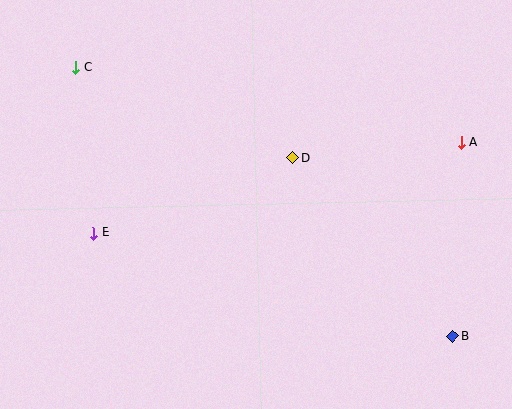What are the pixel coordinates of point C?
Point C is at (76, 67).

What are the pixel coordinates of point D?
Point D is at (292, 158).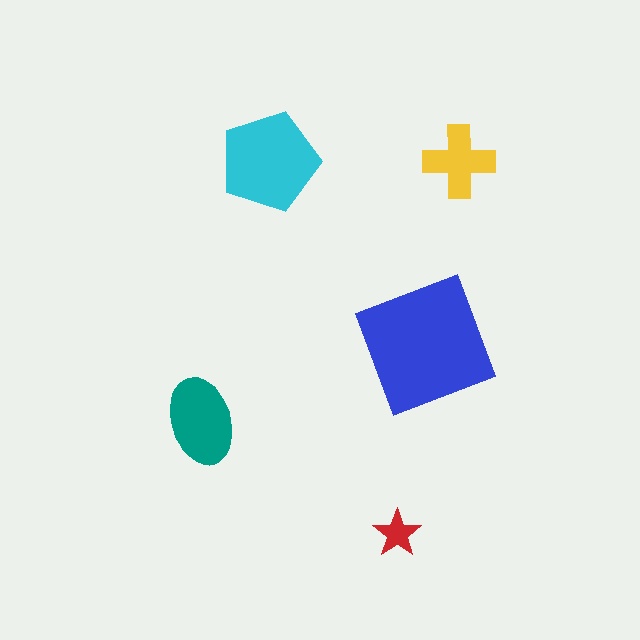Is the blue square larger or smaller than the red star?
Larger.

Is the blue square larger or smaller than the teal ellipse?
Larger.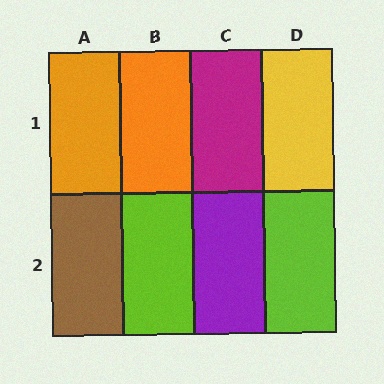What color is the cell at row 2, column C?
Purple.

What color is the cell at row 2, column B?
Lime.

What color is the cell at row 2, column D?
Lime.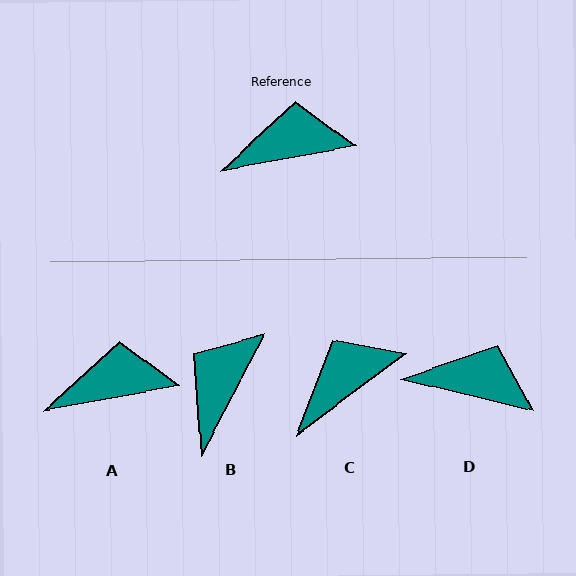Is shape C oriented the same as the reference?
No, it is off by about 27 degrees.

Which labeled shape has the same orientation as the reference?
A.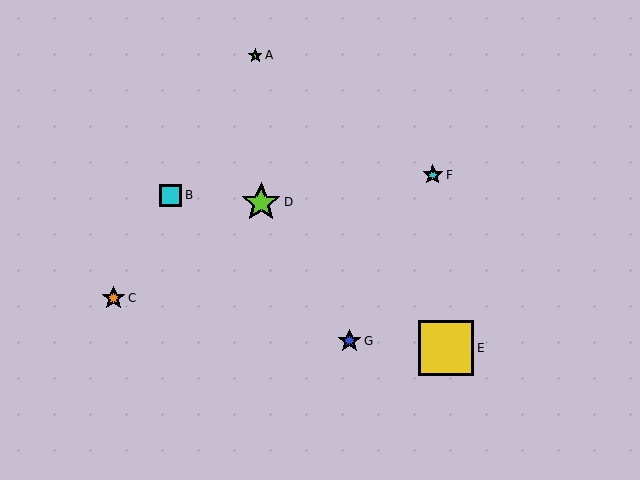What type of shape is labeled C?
Shape C is an orange star.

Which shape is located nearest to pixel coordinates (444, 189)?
The cyan star (labeled F) at (433, 175) is nearest to that location.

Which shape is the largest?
The yellow square (labeled E) is the largest.